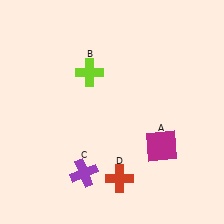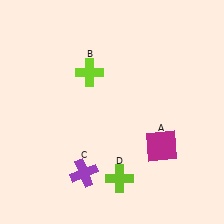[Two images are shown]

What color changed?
The cross (D) changed from red in Image 1 to lime in Image 2.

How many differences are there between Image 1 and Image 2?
There is 1 difference between the two images.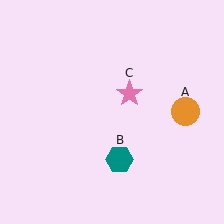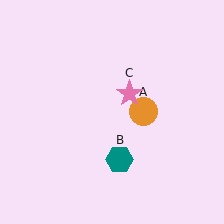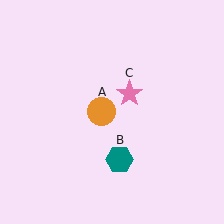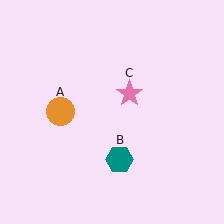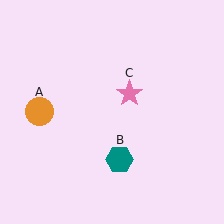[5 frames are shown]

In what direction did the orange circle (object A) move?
The orange circle (object A) moved left.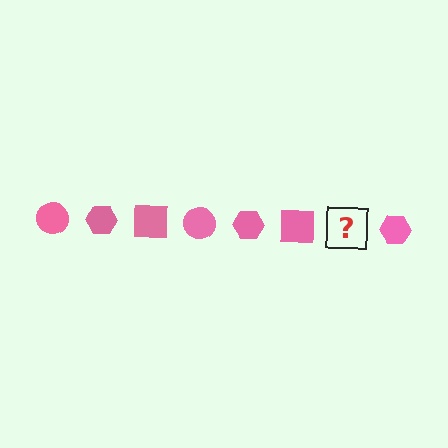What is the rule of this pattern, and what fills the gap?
The rule is that the pattern cycles through circle, hexagon, square shapes in pink. The gap should be filled with a pink circle.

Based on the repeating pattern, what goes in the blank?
The blank should be a pink circle.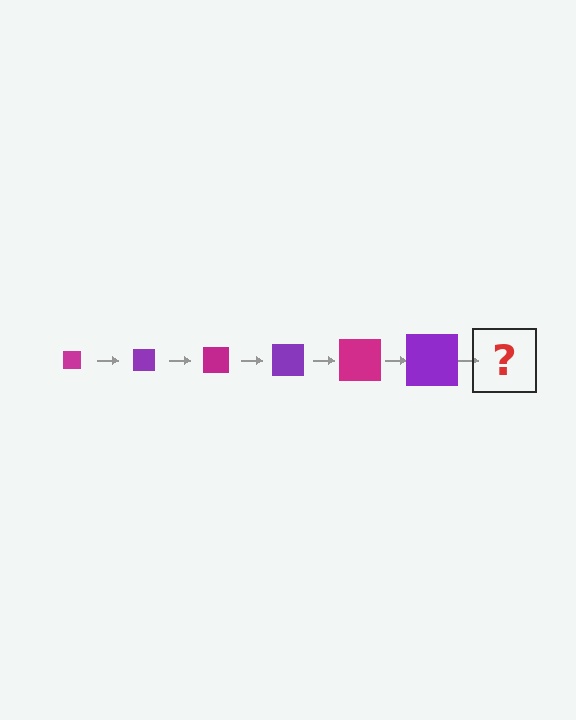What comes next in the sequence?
The next element should be a magenta square, larger than the previous one.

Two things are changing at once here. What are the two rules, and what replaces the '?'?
The two rules are that the square grows larger each step and the color cycles through magenta and purple. The '?' should be a magenta square, larger than the previous one.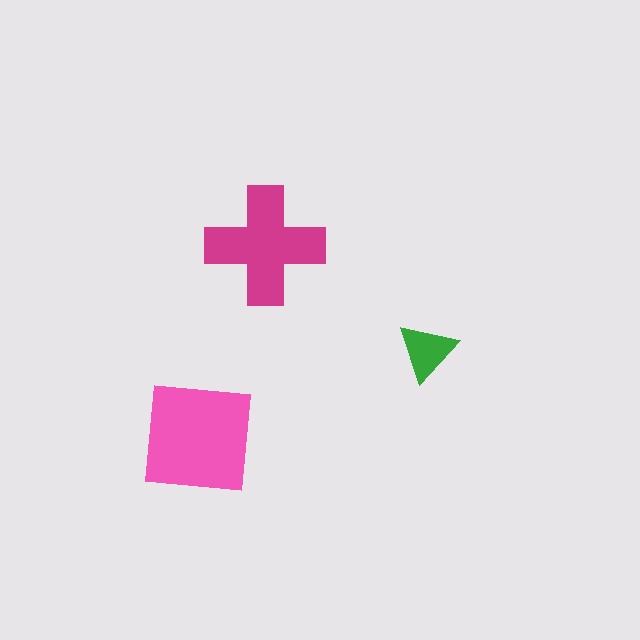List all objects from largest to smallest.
The pink square, the magenta cross, the green triangle.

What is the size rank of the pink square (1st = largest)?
1st.